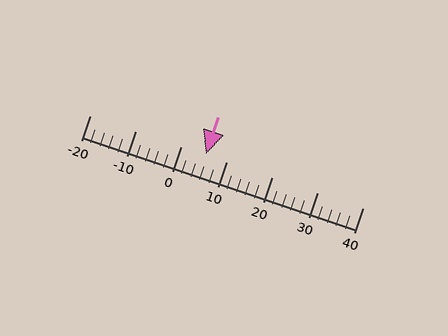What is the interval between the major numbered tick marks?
The major tick marks are spaced 10 units apart.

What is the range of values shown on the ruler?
The ruler shows values from -20 to 40.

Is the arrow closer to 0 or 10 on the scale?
The arrow is closer to 10.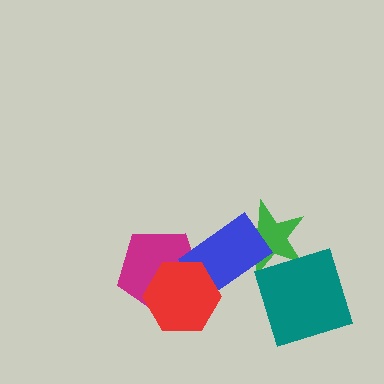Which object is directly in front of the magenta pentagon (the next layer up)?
The blue rectangle is directly in front of the magenta pentagon.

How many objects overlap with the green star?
2 objects overlap with the green star.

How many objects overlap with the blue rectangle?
3 objects overlap with the blue rectangle.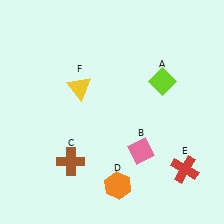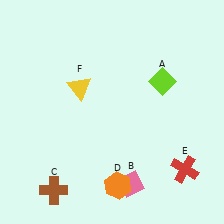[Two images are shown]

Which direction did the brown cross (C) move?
The brown cross (C) moved down.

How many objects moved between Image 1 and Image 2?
2 objects moved between the two images.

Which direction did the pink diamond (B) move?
The pink diamond (B) moved down.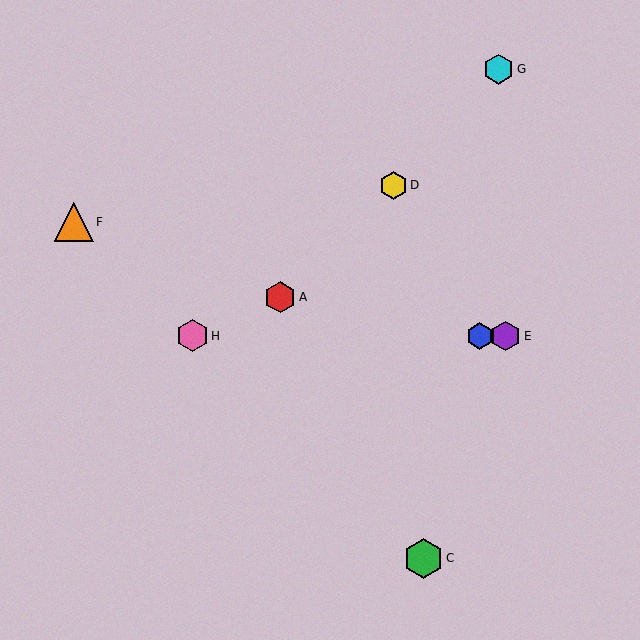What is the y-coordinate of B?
Object B is at y≈336.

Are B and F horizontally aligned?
No, B is at y≈336 and F is at y≈222.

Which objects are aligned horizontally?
Objects B, E, H are aligned horizontally.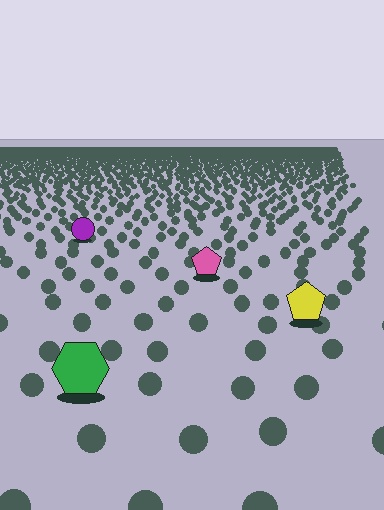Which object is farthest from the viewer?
The purple circle is farthest from the viewer. It appears smaller and the ground texture around it is denser.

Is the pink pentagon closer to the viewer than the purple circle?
Yes. The pink pentagon is closer — you can tell from the texture gradient: the ground texture is coarser near it.